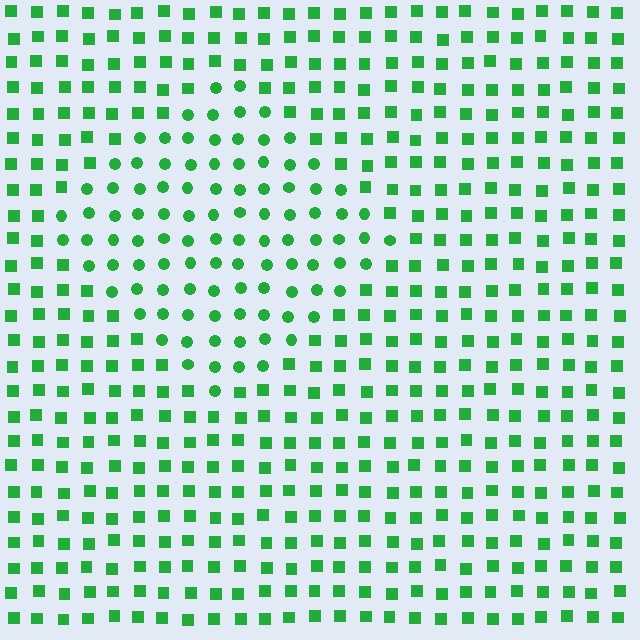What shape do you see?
I see a diamond.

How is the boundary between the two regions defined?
The boundary is defined by a change in element shape: circles inside vs. squares outside. All elements share the same color and spacing.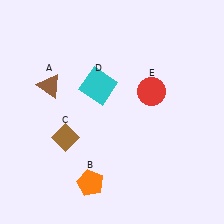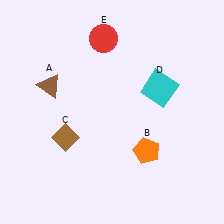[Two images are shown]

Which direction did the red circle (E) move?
The red circle (E) moved up.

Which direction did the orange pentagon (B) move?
The orange pentagon (B) moved right.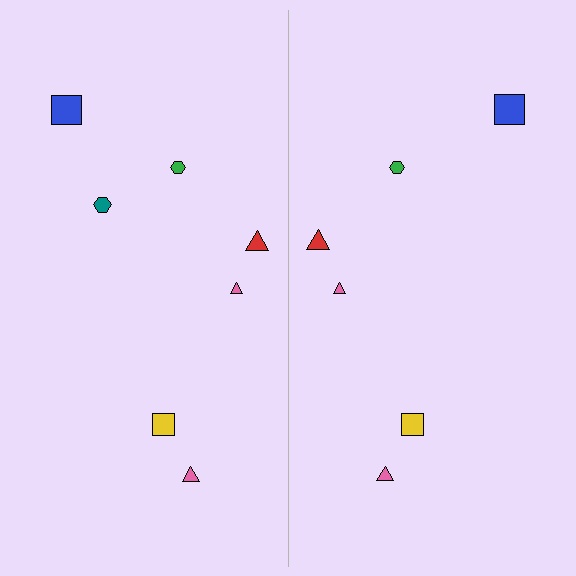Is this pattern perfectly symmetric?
No, the pattern is not perfectly symmetric. A teal hexagon is missing from the right side.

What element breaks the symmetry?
A teal hexagon is missing from the right side.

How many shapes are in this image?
There are 13 shapes in this image.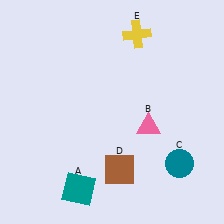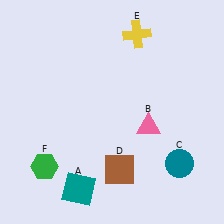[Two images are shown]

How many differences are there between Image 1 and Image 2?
There is 1 difference between the two images.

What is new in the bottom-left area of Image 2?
A green hexagon (F) was added in the bottom-left area of Image 2.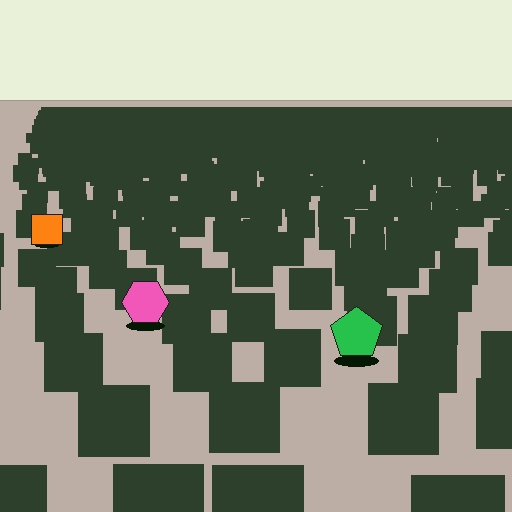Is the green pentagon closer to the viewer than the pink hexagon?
Yes. The green pentagon is closer — you can tell from the texture gradient: the ground texture is coarser near it.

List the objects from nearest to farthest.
From nearest to farthest: the green pentagon, the pink hexagon, the orange square.